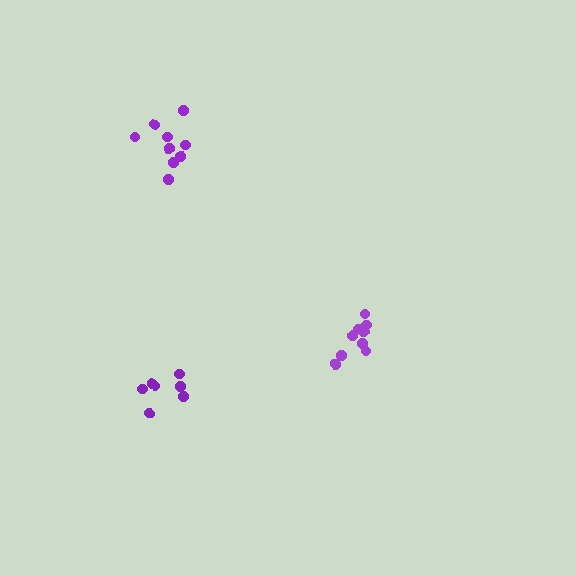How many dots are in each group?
Group 1: 9 dots, Group 2: 9 dots, Group 3: 7 dots (25 total).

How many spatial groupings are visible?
There are 3 spatial groupings.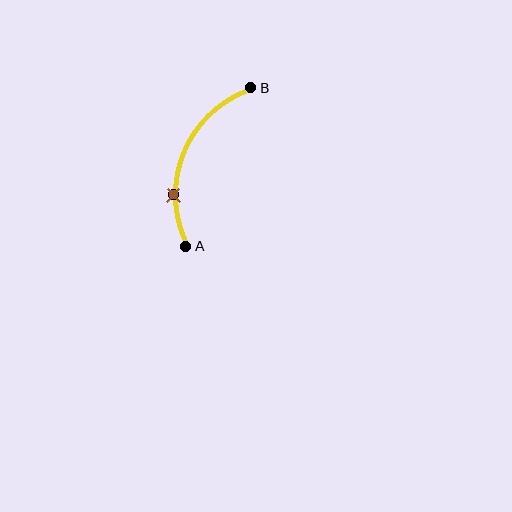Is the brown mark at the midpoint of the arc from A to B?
No. The brown mark lies on the arc but is closer to endpoint A. The arc midpoint would be at the point on the curve equidistant along the arc from both A and B.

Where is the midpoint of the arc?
The arc midpoint is the point on the curve farthest from the straight line joining A and B. It sits to the left of that line.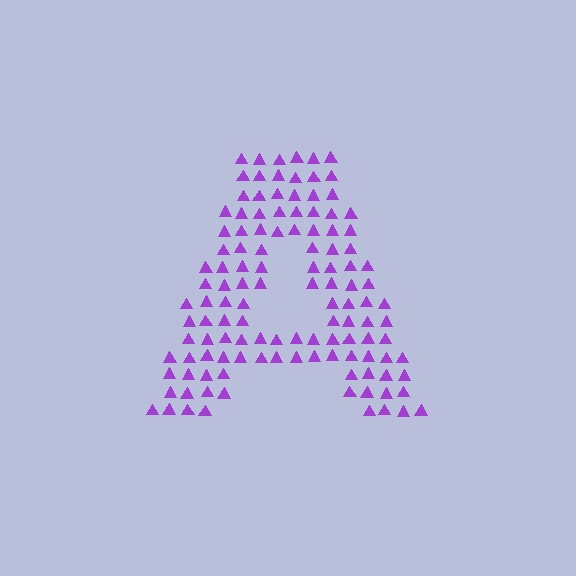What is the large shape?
The large shape is the letter A.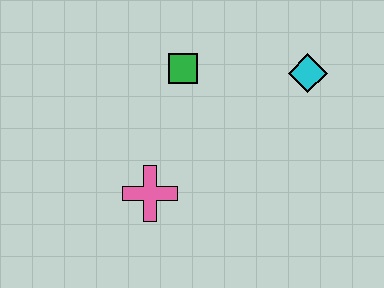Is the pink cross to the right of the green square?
No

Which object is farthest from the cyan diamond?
The pink cross is farthest from the cyan diamond.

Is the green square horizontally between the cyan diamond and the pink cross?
Yes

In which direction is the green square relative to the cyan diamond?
The green square is to the left of the cyan diamond.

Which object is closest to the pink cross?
The green square is closest to the pink cross.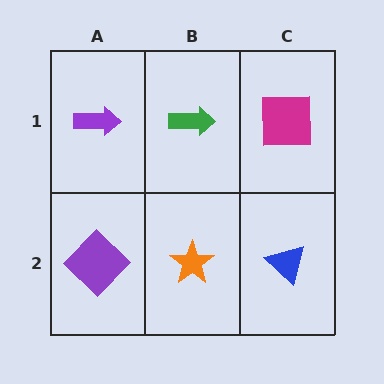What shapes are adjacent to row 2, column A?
A purple arrow (row 1, column A), an orange star (row 2, column B).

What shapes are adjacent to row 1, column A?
A purple diamond (row 2, column A), a green arrow (row 1, column B).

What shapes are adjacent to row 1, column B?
An orange star (row 2, column B), a purple arrow (row 1, column A), a magenta square (row 1, column C).